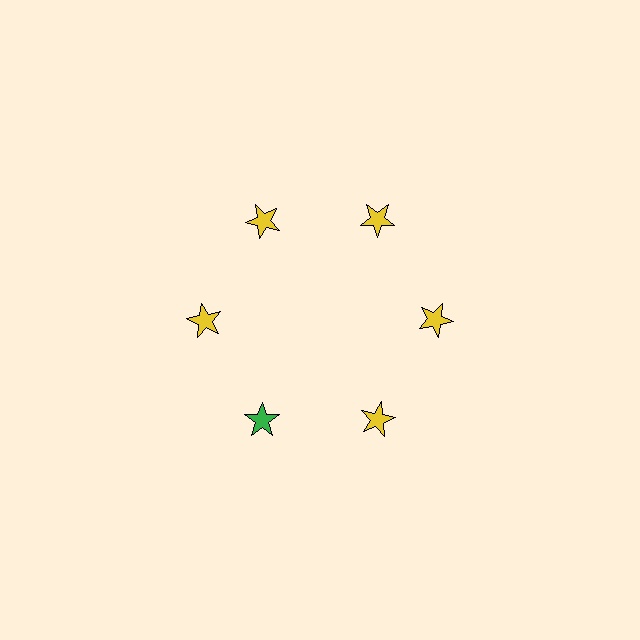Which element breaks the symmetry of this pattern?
The green star at roughly the 7 o'clock position breaks the symmetry. All other shapes are yellow stars.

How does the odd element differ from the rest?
It has a different color: green instead of yellow.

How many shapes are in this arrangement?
There are 6 shapes arranged in a ring pattern.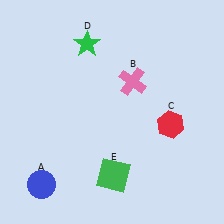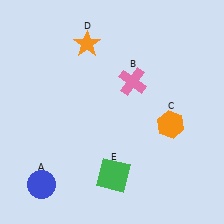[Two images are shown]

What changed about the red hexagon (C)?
In Image 1, C is red. In Image 2, it changed to orange.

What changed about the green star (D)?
In Image 1, D is green. In Image 2, it changed to orange.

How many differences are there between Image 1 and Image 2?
There are 2 differences between the two images.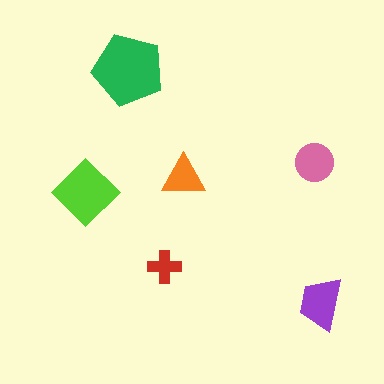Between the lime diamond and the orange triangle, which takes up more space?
The lime diamond.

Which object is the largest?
The green pentagon.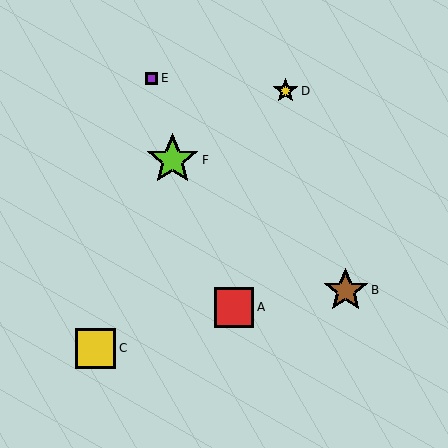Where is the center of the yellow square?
The center of the yellow square is at (96, 348).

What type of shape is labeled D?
Shape D is a yellow star.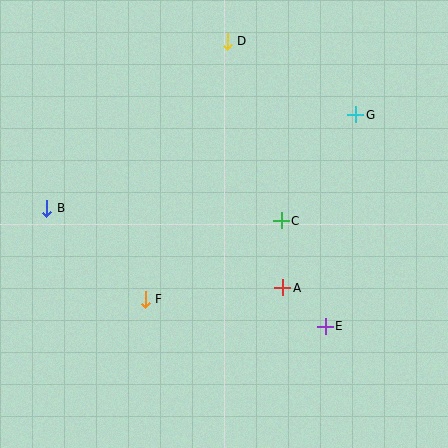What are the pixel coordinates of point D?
Point D is at (227, 41).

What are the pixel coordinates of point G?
Point G is at (356, 114).